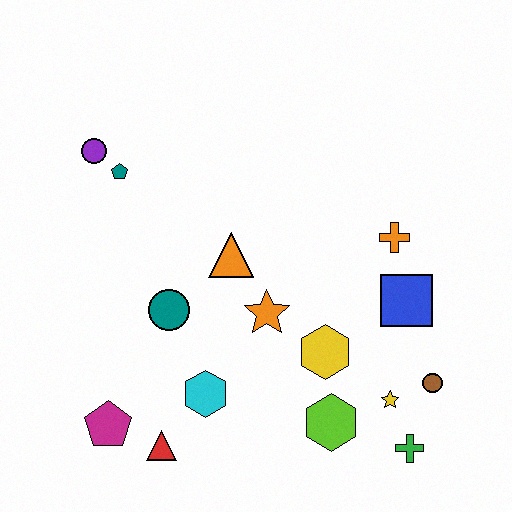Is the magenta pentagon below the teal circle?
Yes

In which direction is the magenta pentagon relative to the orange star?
The magenta pentagon is to the left of the orange star.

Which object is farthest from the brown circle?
The purple circle is farthest from the brown circle.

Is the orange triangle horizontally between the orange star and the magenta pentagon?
Yes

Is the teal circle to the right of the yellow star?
No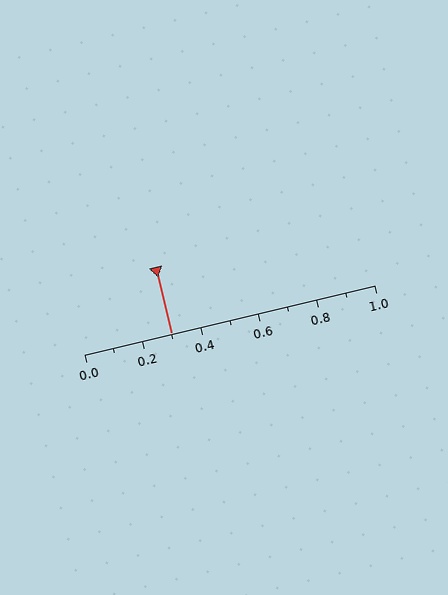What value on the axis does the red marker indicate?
The marker indicates approximately 0.3.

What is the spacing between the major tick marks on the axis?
The major ticks are spaced 0.2 apart.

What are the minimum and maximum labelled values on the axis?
The axis runs from 0.0 to 1.0.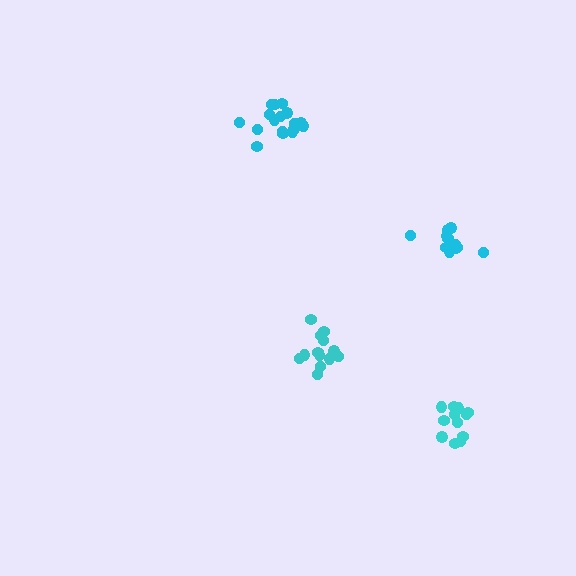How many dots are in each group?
Group 1: 13 dots, Group 2: 11 dots, Group 3: 17 dots, Group 4: 13 dots (54 total).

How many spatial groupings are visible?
There are 4 spatial groupings.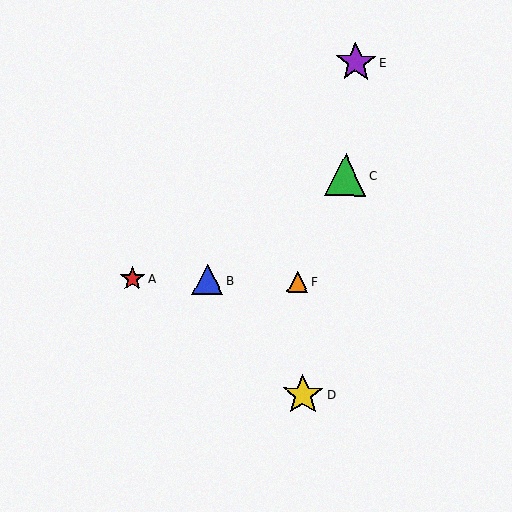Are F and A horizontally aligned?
Yes, both are at y≈281.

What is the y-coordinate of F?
Object F is at y≈281.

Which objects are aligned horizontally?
Objects A, B, F are aligned horizontally.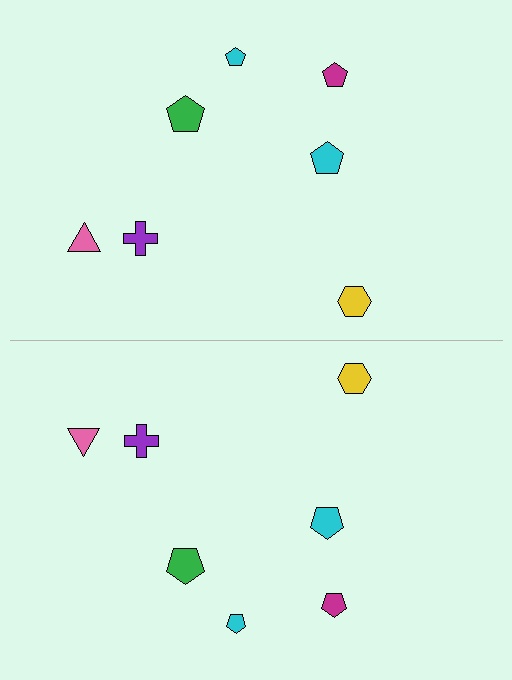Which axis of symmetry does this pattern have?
The pattern has a horizontal axis of symmetry running through the center of the image.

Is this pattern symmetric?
Yes, this pattern has bilateral (reflection) symmetry.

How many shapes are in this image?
There are 14 shapes in this image.